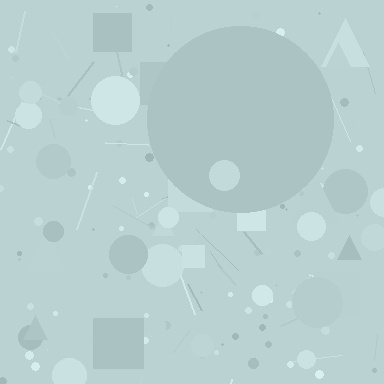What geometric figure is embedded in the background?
A circle is embedded in the background.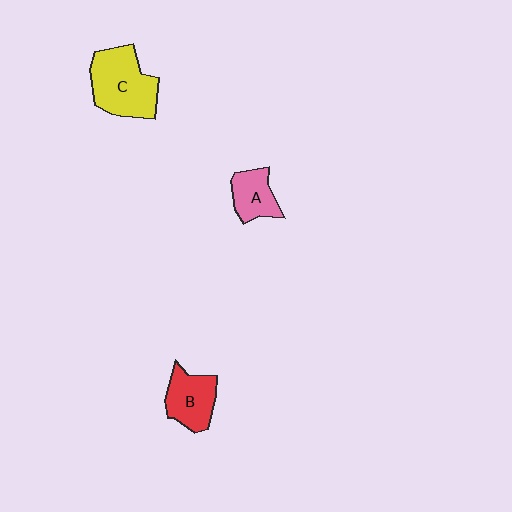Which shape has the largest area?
Shape C (yellow).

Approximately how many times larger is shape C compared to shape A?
Approximately 1.9 times.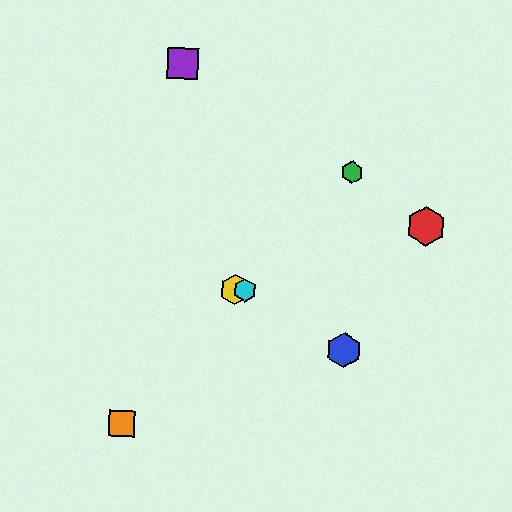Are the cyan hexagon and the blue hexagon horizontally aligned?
No, the cyan hexagon is at y≈290 and the blue hexagon is at y≈350.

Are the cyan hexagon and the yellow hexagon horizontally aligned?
Yes, both are at y≈290.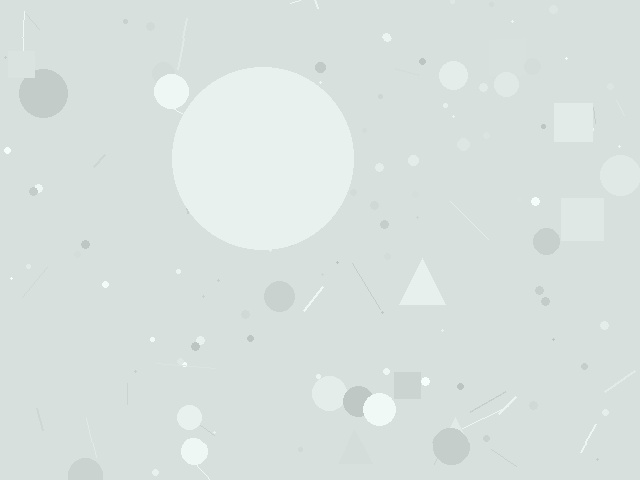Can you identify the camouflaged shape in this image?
The camouflaged shape is a circle.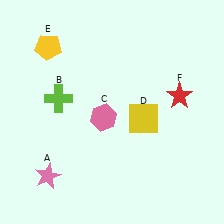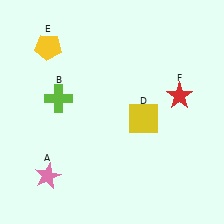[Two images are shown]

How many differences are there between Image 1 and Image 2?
There is 1 difference between the two images.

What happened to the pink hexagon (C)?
The pink hexagon (C) was removed in Image 2. It was in the bottom-left area of Image 1.